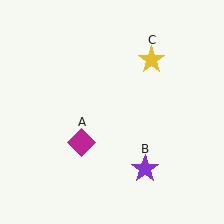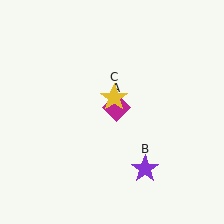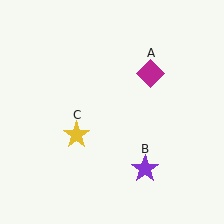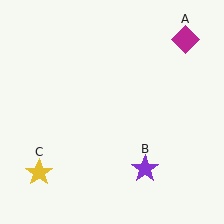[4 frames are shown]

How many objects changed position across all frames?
2 objects changed position: magenta diamond (object A), yellow star (object C).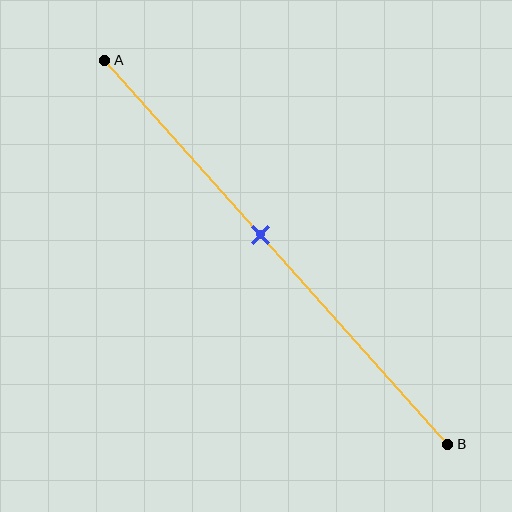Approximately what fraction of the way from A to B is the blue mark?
The blue mark is approximately 45% of the way from A to B.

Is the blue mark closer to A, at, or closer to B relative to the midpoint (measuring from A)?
The blue mark is closer to point A than the midpoint of segment AB.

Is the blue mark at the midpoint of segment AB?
No, the mark is at about 45% from A, not at the 50% midpoint.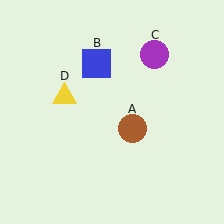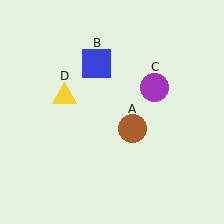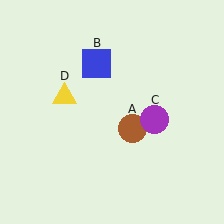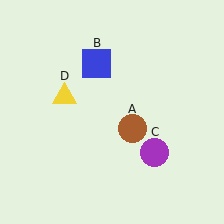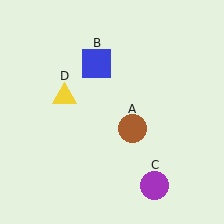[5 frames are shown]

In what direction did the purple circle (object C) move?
The purple circle (object C) moved down.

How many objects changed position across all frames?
1 object changed position: purple circle (object C).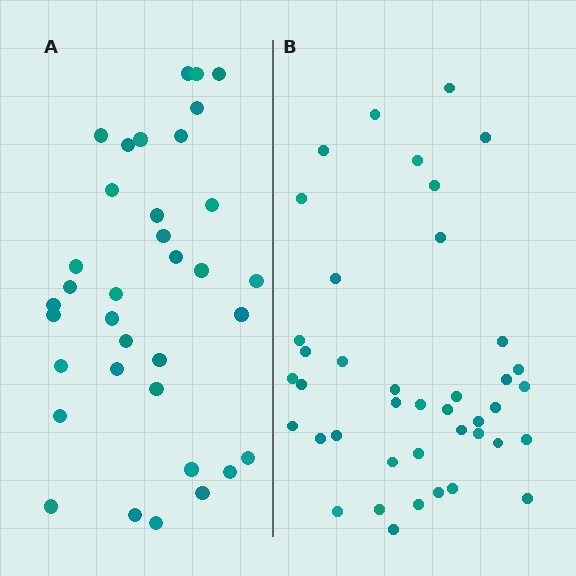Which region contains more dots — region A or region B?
Region B (the right region) has more dots.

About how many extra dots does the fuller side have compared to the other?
Region B has about 6 more dots than region A.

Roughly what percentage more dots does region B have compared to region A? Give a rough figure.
About 15% more.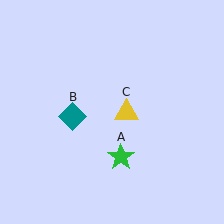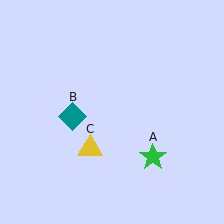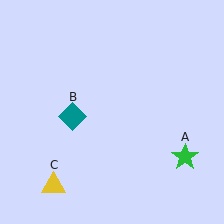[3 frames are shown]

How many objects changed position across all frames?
2 objects changed position: green star (object A), yellow triangle (object C).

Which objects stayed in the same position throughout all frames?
Teal diamond (object B) remained stationary.